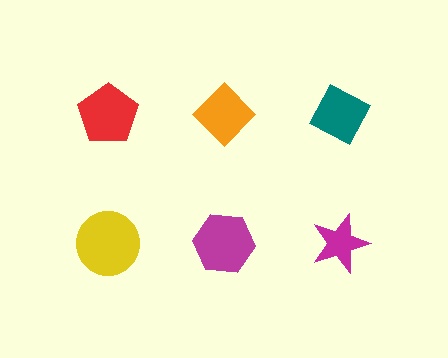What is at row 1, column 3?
A teal diamond.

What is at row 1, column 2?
An orange diamond.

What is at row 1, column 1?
A red pentagon.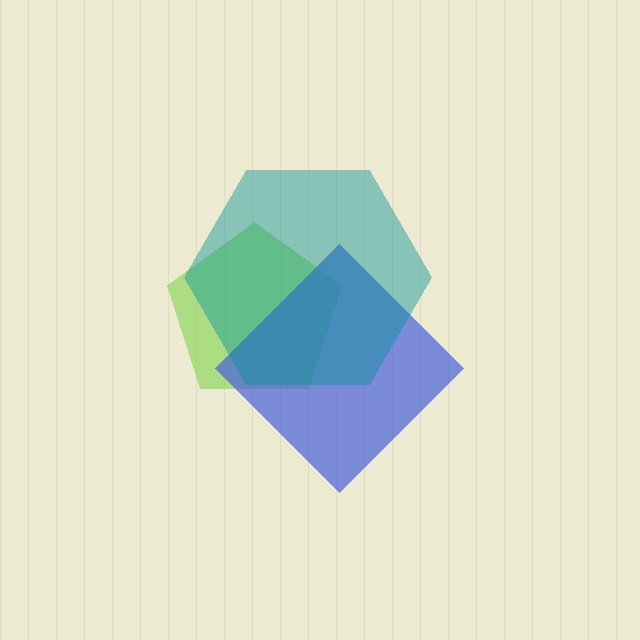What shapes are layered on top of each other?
The layered shapes are: a lime pentagon, a blue diamond, a teal hexagon.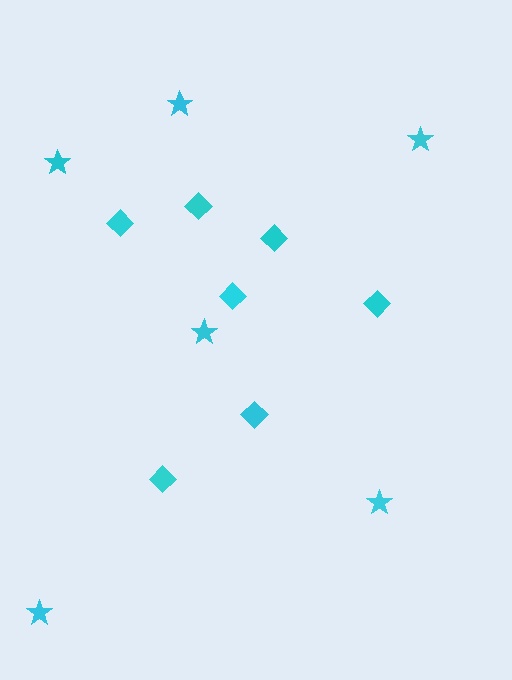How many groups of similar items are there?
There are 2 groups: one group of stars (6) and one group of diamonds (7).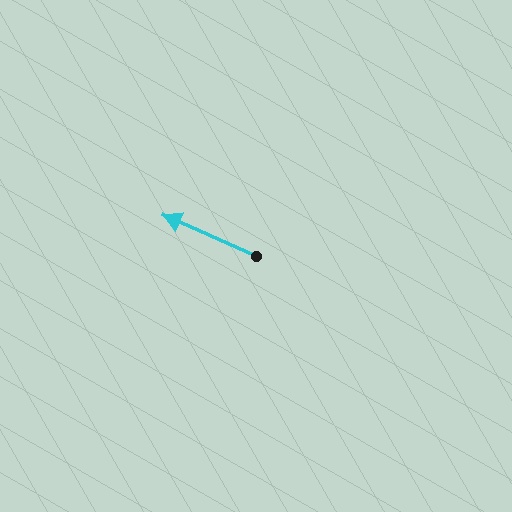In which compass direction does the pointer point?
Northwest.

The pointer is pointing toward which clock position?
Roughly 10 o'clock.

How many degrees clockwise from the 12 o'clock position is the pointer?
Approximately 294 degrees.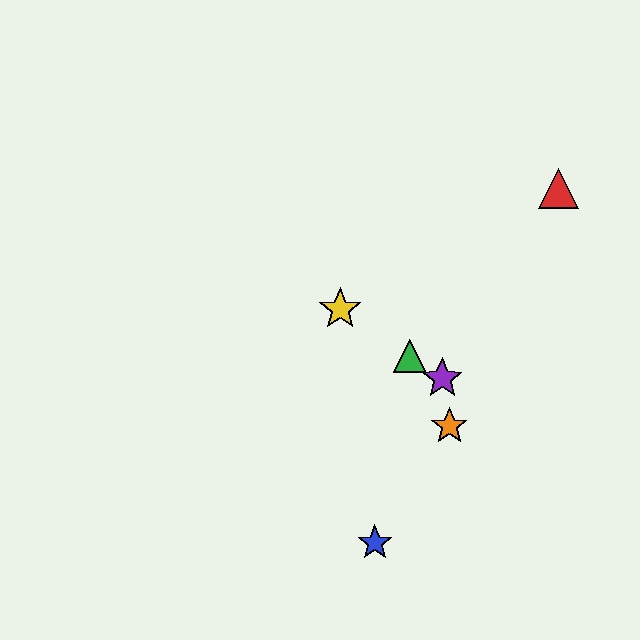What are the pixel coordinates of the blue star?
The blue star is at (375, 543).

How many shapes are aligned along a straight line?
3 shapes (the green triangle, the yellow star, the purple star) are aligned along a straight line.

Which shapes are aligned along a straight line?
The green triangle, the yellow star, the purple star are aligned along a straight line.